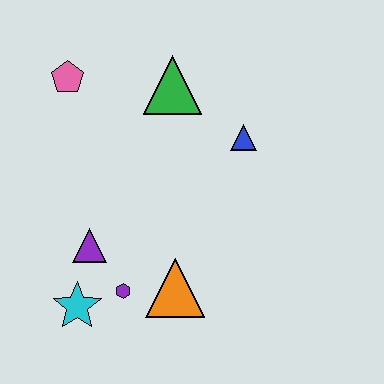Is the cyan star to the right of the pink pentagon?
Yes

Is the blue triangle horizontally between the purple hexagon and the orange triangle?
No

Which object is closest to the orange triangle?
The purple hexagon is closest to the orange triangle.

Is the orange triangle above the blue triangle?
No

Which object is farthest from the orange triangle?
The pink pentagon is farthest from the orange triangle.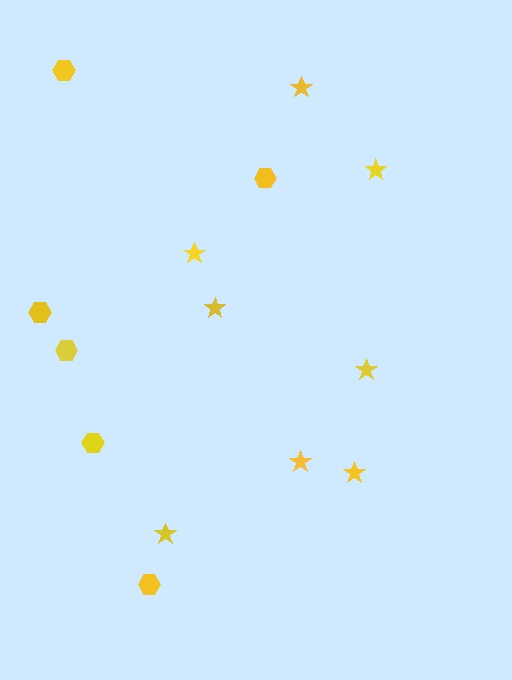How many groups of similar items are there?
There are 2 groups: one group of hexagons (6) and one group of stars (8).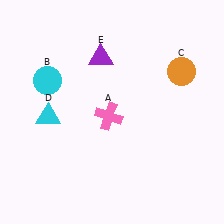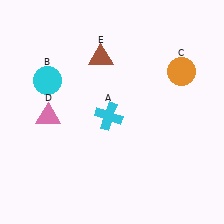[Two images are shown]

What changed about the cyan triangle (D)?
In Image 1, D is cyan. In Image 2, it changed to pink.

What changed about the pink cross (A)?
In Image 1, A is pink. In Image 2, it changed to cyan.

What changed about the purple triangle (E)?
In Image 1, E is purple. In Image 2, it changed to brown.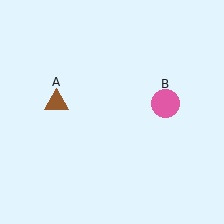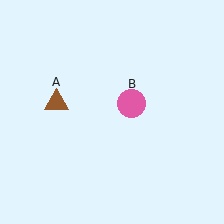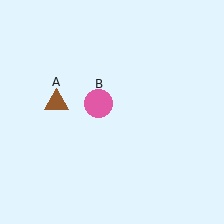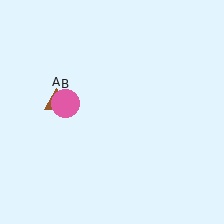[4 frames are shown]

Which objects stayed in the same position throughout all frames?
Brown triangle (object A) remained stationary.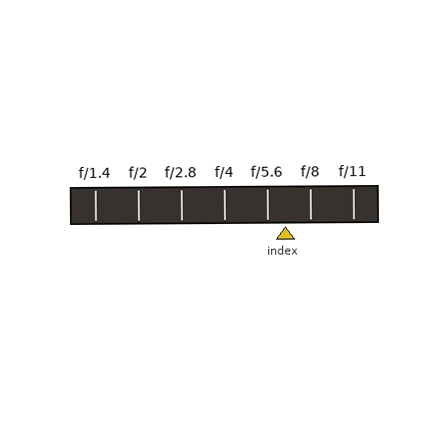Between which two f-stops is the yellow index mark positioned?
The index mark is between f/5.6 and f/8.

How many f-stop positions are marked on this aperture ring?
There are 7 f-stop positions marked.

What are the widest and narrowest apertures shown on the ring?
The widest aperture shown is f/1.4 and the narrowest is f/11.